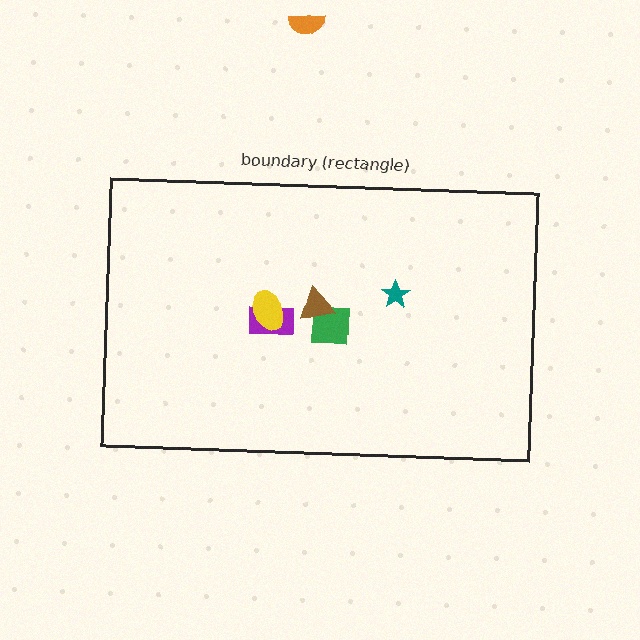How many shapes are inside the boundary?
5 inside, 1 outside.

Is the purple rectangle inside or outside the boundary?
Inside.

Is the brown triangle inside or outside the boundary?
Inside.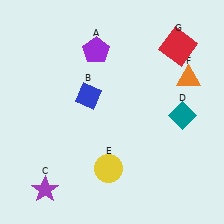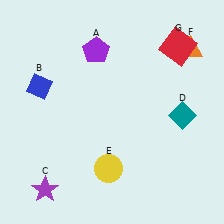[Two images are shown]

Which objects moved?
The objects that moved are: the blue diamond (B), the orange triangle (F).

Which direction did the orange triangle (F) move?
The orange triangle (F) moved up.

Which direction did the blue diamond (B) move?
The blue diamond (B) moved left.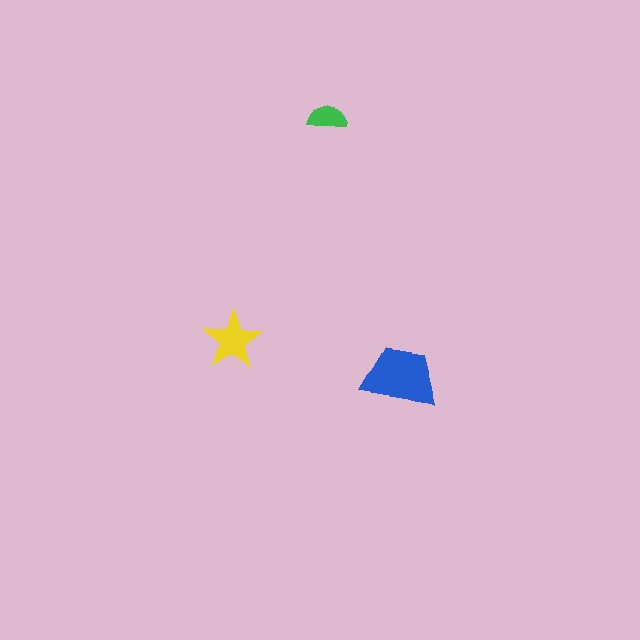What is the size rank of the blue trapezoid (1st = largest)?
1st.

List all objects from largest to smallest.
The blue trapezoid, the yellow star, the green semicircle.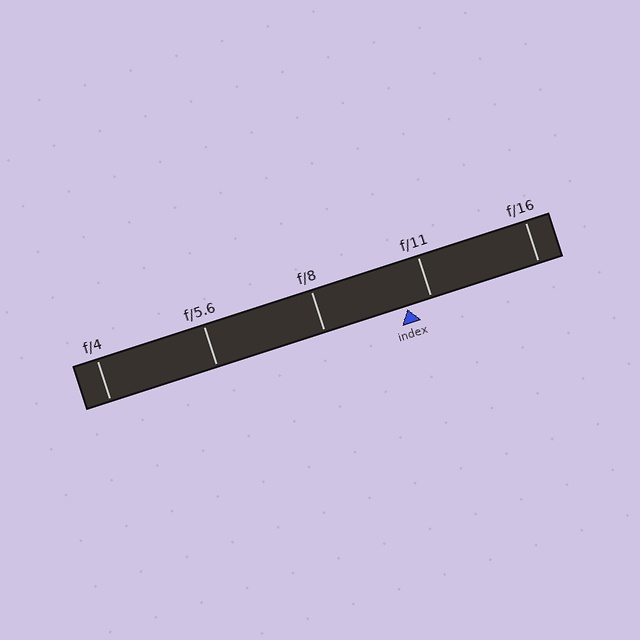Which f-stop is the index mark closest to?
The index mark is closest to f/11.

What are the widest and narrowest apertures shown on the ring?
The widest aperture shown is f/4 and the narrowest is f/16.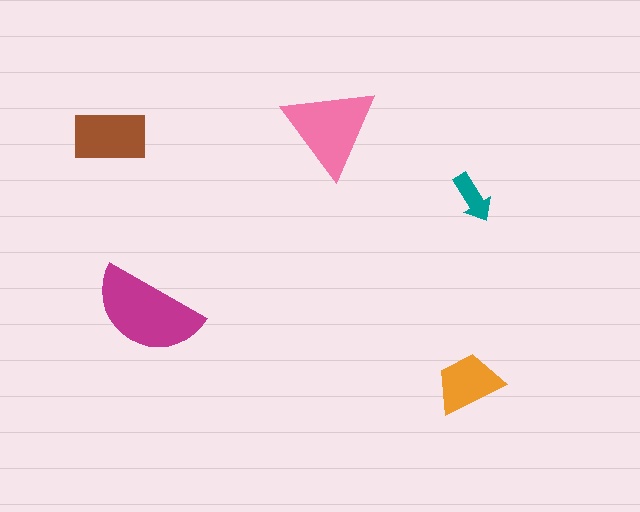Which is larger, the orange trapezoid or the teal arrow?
The orange trapezoid.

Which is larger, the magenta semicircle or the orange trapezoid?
The magenta semicircle.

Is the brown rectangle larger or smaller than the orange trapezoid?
Larger.